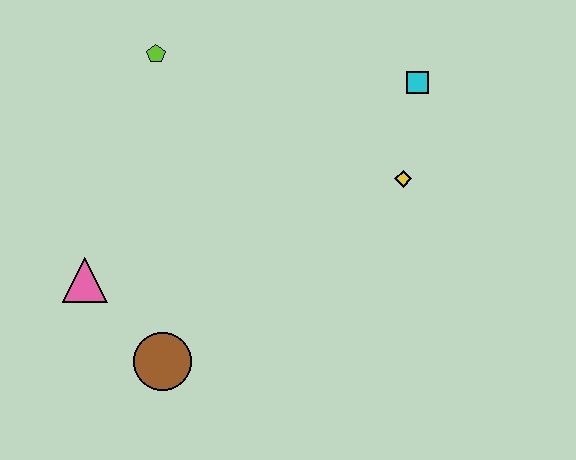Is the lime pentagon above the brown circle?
Yes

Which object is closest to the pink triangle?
The brown circle is closest to the pink triangle.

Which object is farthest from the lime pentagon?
The brown circle is farthest from the lime pentagon.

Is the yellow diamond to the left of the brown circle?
No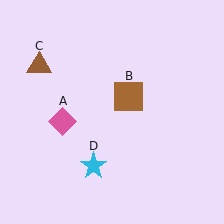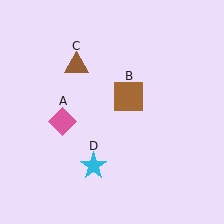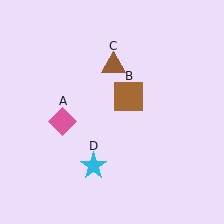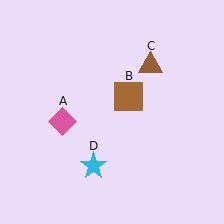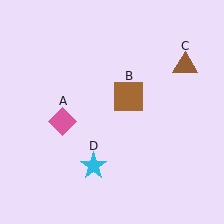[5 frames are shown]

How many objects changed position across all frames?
1 object changed position: brown triangle (object C).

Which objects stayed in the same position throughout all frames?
Pink diamond (object A) and brown square (object B) and cyan star (object D) remained stationary.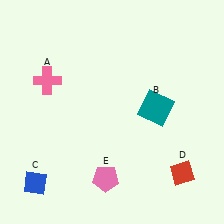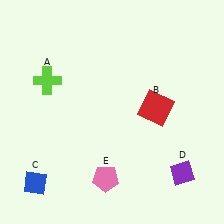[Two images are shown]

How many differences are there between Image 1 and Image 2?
There are 3 differences between the two images.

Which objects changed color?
A changed from pink to lime. B changed from teal to red. D changed from red to purple.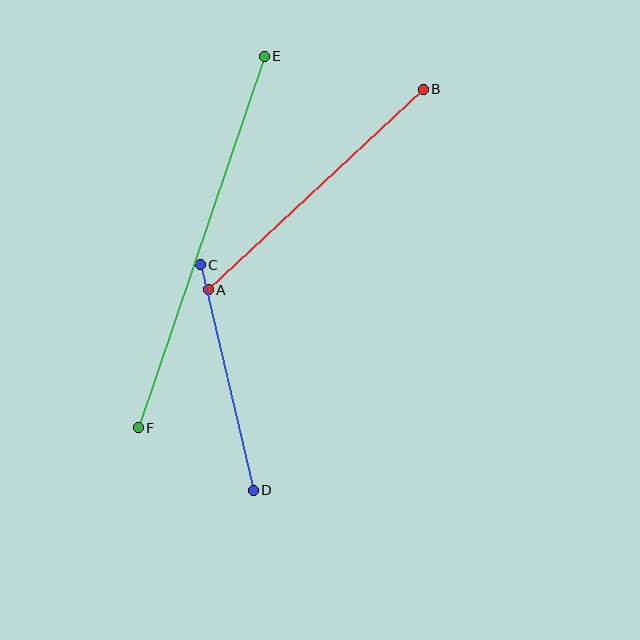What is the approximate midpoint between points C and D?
The midpoint is at approximately (227, 377) pixels.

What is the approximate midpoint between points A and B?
The midpoint is at approximately (316, 190) pixels.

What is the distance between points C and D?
The distance is approximately 232 pixels.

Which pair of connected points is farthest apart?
Points E and F are farthest apart.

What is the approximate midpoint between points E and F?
The midpoint is at approximately (201, 242) pixels.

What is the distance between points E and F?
The distance is approximately 392 pixels.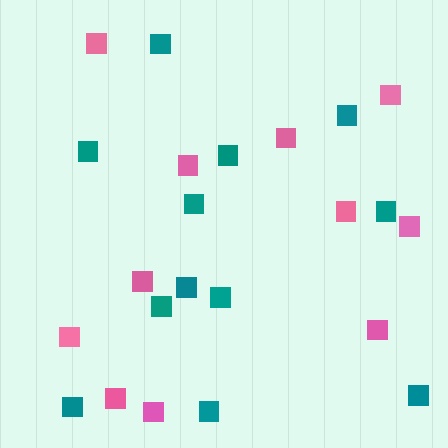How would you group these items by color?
There are 2 groups: one group of pink squares (11) and one group of teal squares (12).